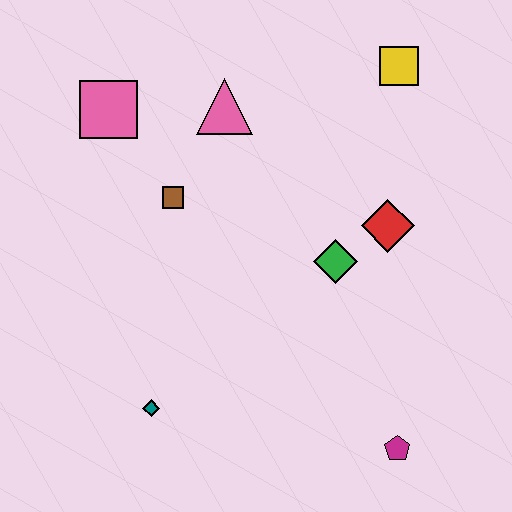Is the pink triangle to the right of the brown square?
Yes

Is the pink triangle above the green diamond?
Yes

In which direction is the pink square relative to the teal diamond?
The pink square is above the teal diamond.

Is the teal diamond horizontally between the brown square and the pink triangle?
No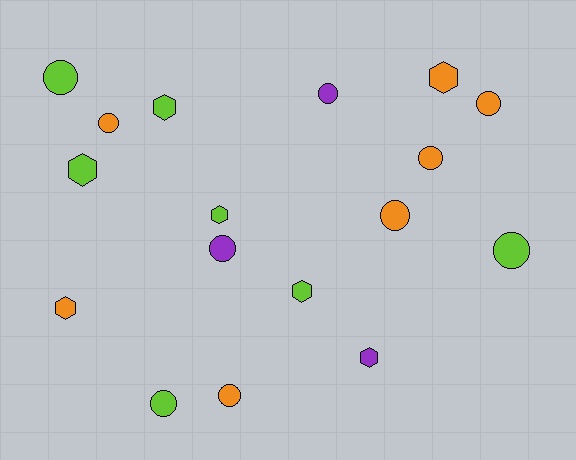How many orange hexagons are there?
There are 2 orange hexagons.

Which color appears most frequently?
Orange, with 7 objects.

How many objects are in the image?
There are 17 objects.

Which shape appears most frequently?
Circle, with 10 objects.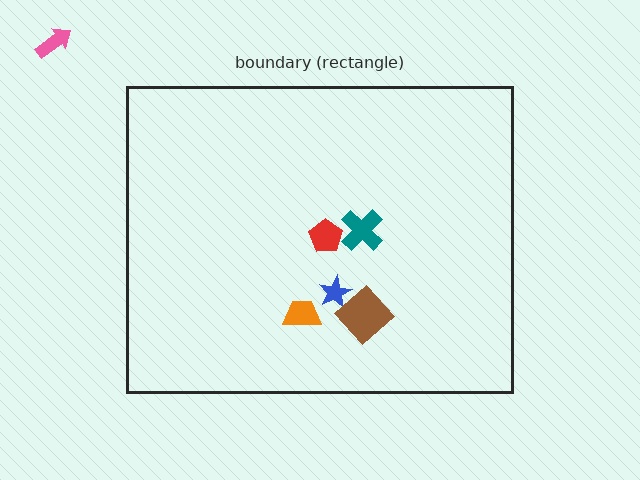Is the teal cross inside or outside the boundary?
Inside.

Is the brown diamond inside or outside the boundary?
Inside.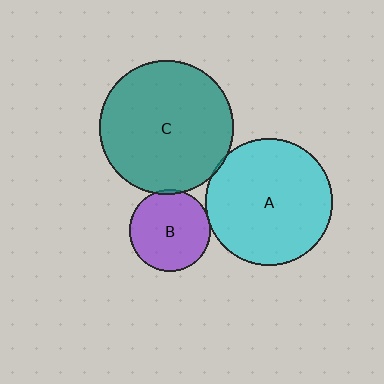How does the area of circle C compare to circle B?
Approximately 2.7 times.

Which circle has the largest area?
Circle C (teal).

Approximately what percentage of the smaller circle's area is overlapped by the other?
Approximately 5%.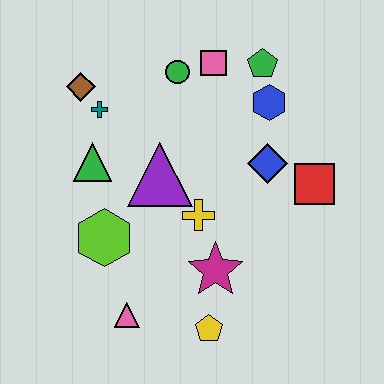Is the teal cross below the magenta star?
No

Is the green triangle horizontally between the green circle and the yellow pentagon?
No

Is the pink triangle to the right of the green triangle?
Yes